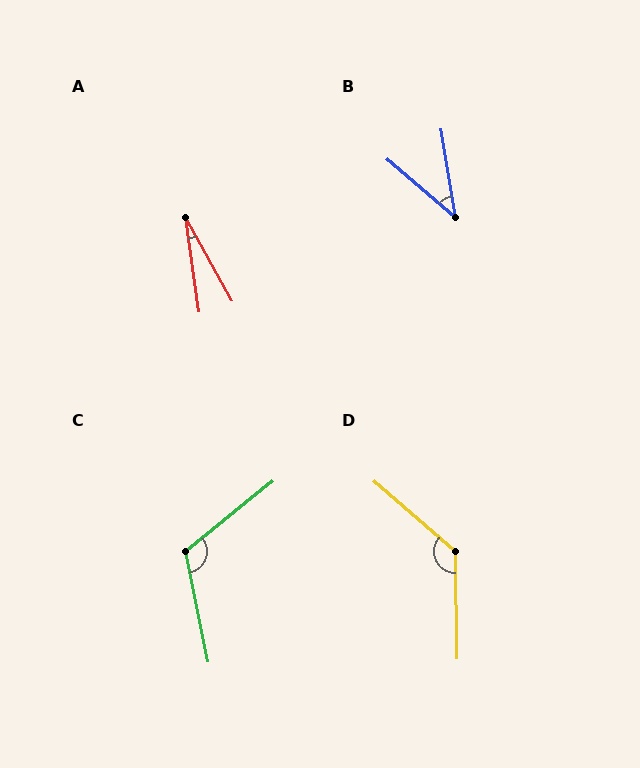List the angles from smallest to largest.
A (21°), B (40°), C (117°), D (132°).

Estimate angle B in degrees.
Approximately 40 degrees.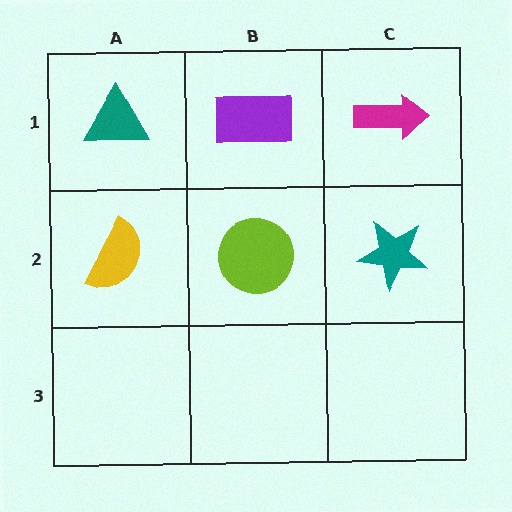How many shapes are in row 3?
0 shapes.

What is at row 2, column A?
A yellow semicircle.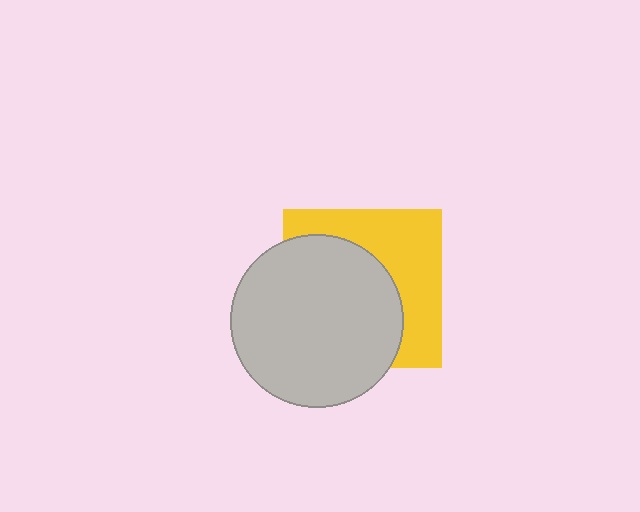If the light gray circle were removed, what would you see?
You would see the complete yellow square.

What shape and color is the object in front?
The object in front is a light gray circle.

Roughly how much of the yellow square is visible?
A small part of it is visible (roughly 43%).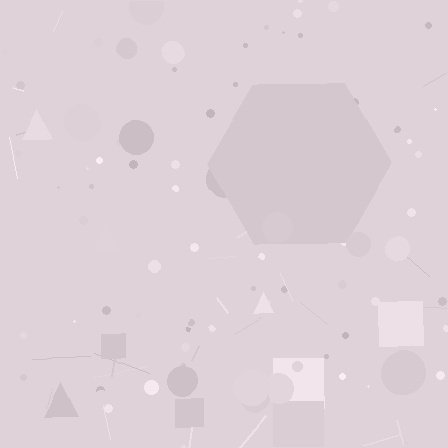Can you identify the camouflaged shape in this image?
The camouflaged shape is a hexagon.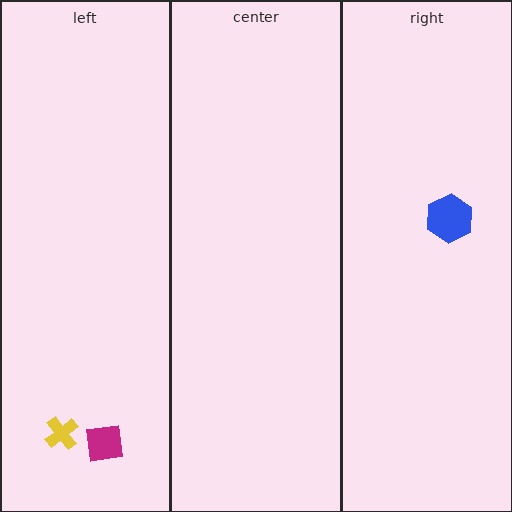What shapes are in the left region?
The magenta square, the yellow cross.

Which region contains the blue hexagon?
The right region.